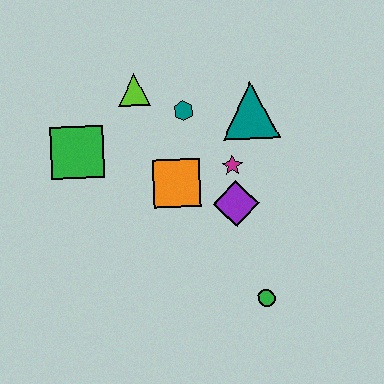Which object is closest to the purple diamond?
The magenta star is closest to the purple diamond.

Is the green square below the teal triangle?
Yes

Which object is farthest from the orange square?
The green circle is farthest from the orange square.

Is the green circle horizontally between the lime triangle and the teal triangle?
No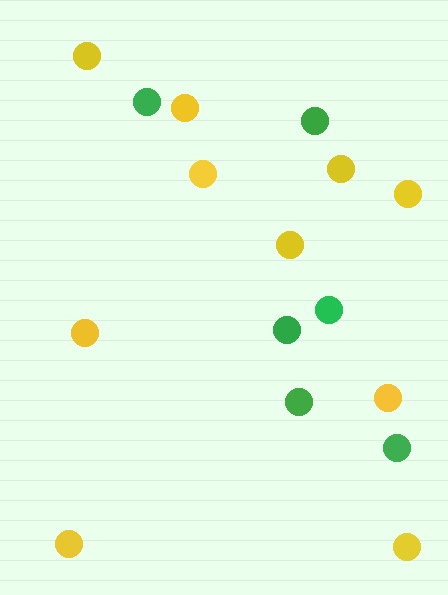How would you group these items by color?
There are 2 groups: one group of yellow circles (10) and one group of green circles (6).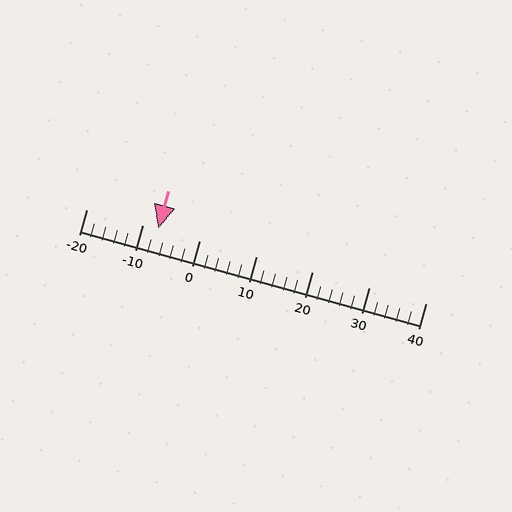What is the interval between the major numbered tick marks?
The major tick marks are spaced 10 units apart.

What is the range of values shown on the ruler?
The ruler shows values from -20 to 40.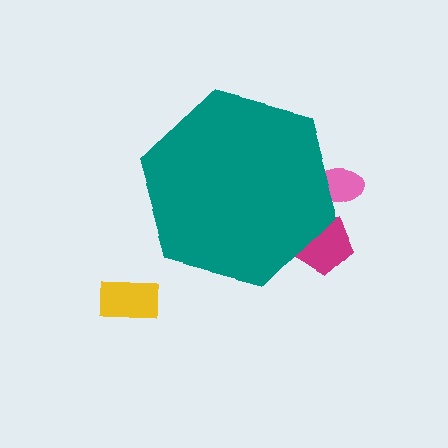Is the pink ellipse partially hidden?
Yes, the pink ellipse is partially hidden behind the teal hexagon.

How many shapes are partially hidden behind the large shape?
2 shapes are partially hidden.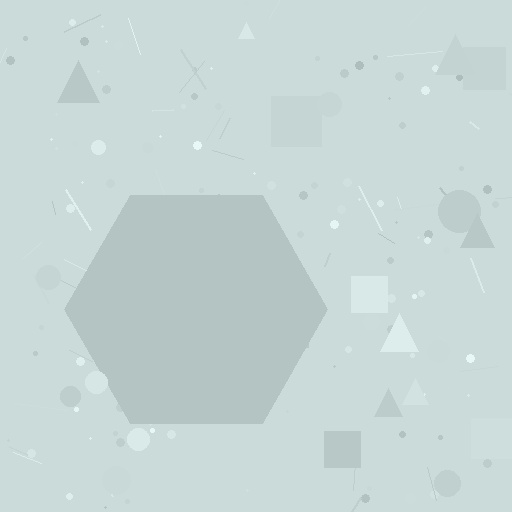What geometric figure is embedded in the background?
A hexagon is embedded in the background.